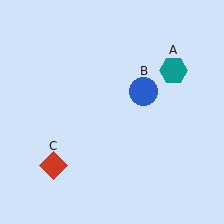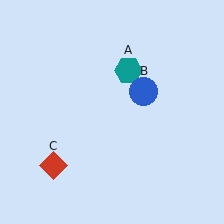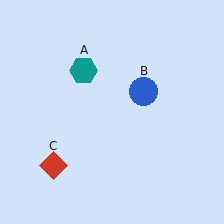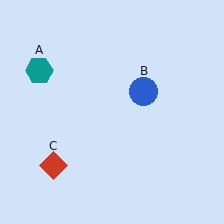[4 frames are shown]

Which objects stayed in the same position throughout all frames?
Blue circle (object B) and red diamond (object C) remained stationary.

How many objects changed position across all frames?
1 object changed position: teal hexagon (object A).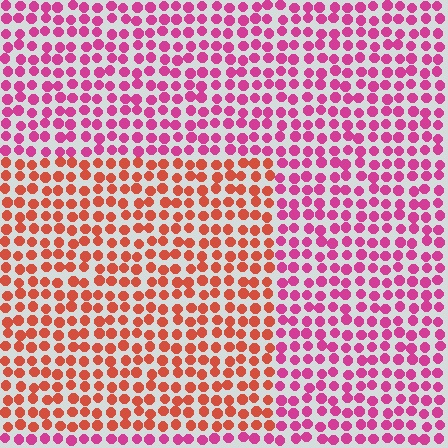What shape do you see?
I see a rectangle.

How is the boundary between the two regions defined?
The boundary is defined purely by a slight shift in hue (about 43 degrees). Spacing, size, and orientation are identical on both sides.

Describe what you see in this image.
The image is filled with small magenta elements in a uniform arrangement. A rectangle-shaped region is visible where the elements are tinted to a slightly different hue, forming a subtle color boundary.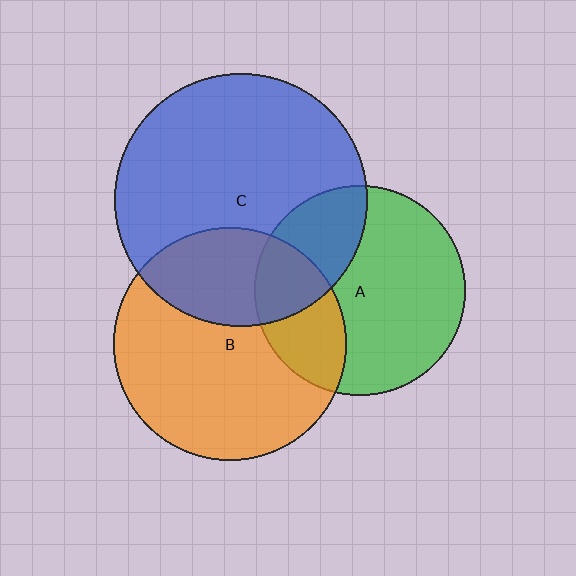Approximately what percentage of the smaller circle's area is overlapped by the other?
Approximately 30%.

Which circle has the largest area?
Circle C (blue).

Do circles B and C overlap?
Yes.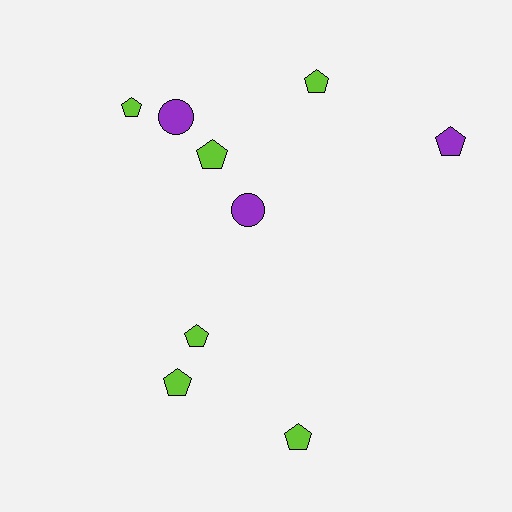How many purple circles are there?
There are 2 purple circles.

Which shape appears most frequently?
Pentagon, with 7 objects.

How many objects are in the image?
There are 9 objects.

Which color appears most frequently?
Lime, with 6 objects.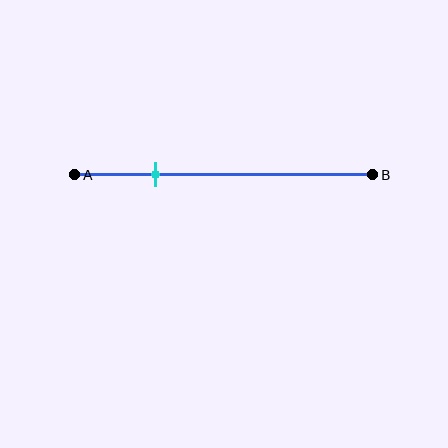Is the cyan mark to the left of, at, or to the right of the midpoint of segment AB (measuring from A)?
The cyan mark is to the left of the midpoint of segment AB.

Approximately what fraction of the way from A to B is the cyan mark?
The cyan mark is approximately 25% of the way from A to B.